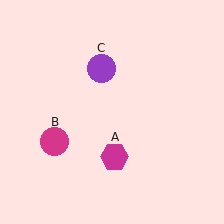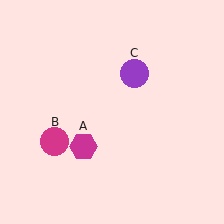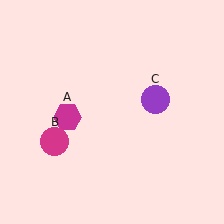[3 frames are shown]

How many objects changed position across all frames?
2 objects changed position: magenta hexagon (object A), purple circle (object C).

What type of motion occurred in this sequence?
The magenta hexagon (object A), purple circle (object C) rotated clockwise around the center of the scene.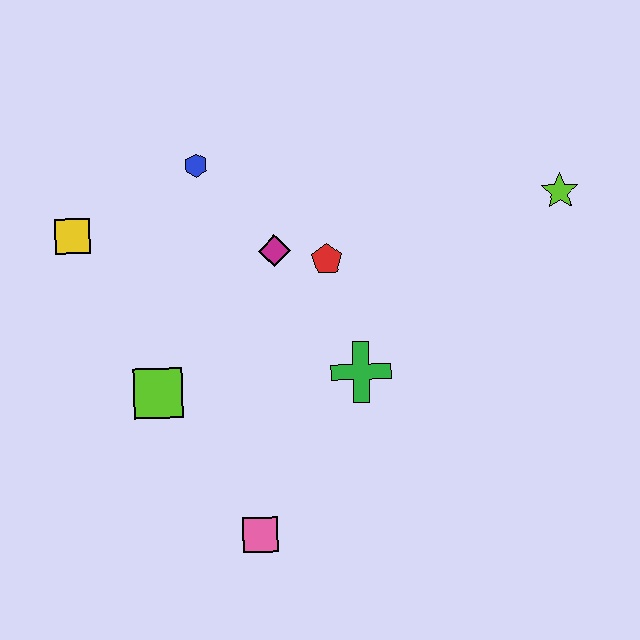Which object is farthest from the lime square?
The lime star is farthest from the lime square.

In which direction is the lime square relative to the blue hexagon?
The lime square is below the blue hexagon.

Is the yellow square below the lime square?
No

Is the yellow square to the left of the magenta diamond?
Yes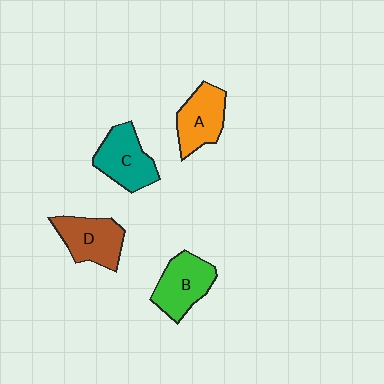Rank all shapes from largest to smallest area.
From largest to smallest: C (teal), B (green), D (brown), A (orange).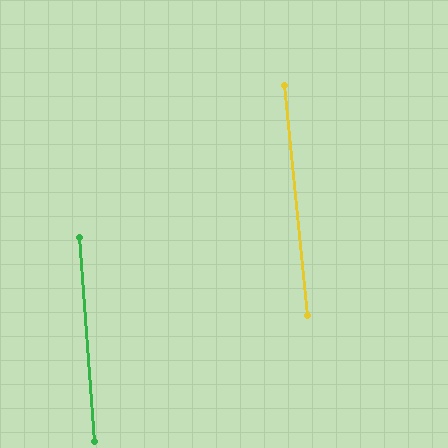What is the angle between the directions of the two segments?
Approximately 2 degrees.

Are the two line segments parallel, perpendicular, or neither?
Parallel — their directions differ by only 1.9°.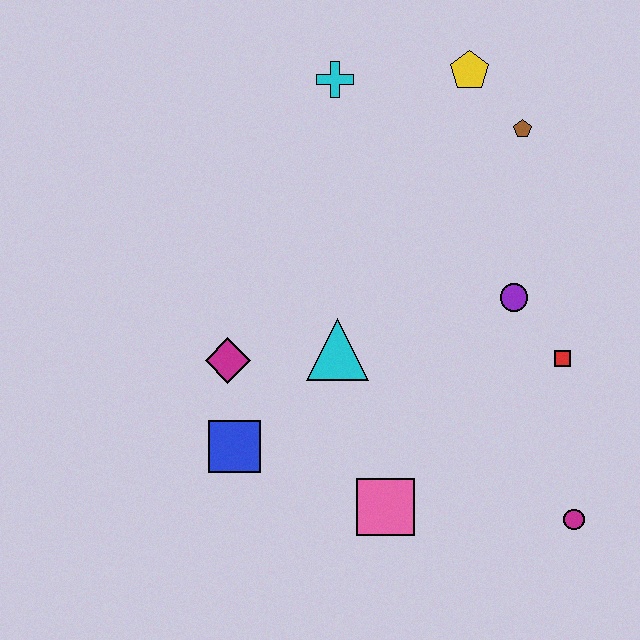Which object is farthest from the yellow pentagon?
The magenta circle is farthest from the yellow pentagon.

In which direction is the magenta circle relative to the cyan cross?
The magenta circle is below the cyan cross.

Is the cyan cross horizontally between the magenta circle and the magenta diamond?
Yes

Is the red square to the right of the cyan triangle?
Yes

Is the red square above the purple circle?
No